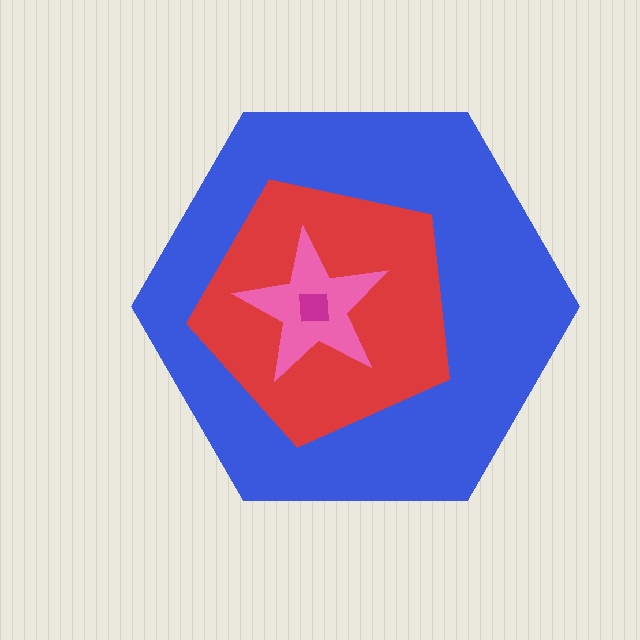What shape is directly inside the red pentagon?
The pink star.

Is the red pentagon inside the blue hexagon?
Yes.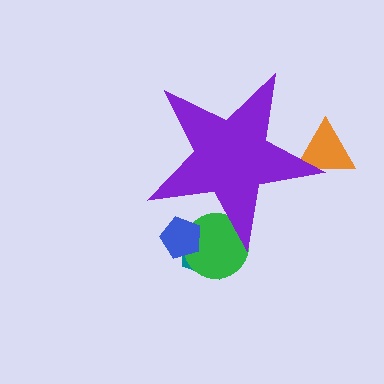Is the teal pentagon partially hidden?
Yes, the teal pentagon is partially hidden behind the purple star.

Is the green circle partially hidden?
Yes, the green circle is partially hidden behind the purple star.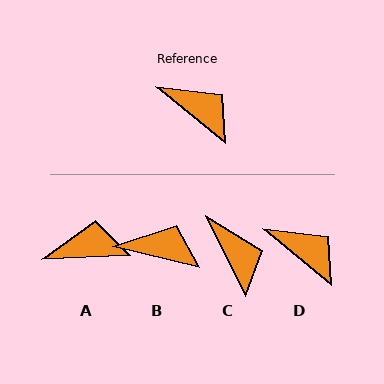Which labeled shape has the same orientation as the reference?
D.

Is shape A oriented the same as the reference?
No, it is off by about 42 degrees.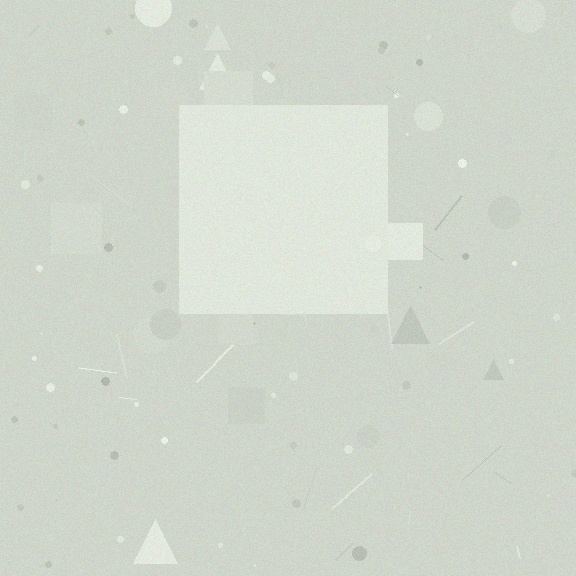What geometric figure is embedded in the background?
A square is embedded in the background.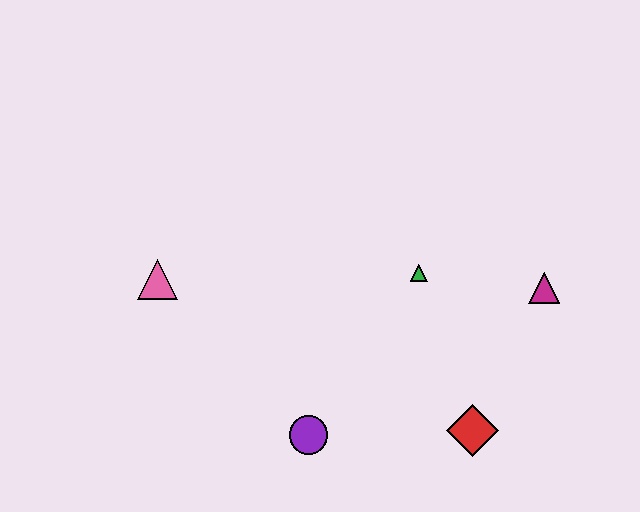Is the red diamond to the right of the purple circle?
Yes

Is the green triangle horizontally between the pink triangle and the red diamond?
Yes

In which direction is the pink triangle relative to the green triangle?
The pink triangle is to the left of the green triangle.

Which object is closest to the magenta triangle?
The green triangle is closest to the magenta triangle.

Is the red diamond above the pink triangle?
No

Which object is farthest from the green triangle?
The pink triangle is farthest from the green triangle.